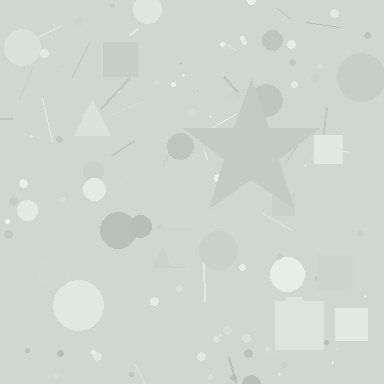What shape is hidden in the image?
A star is hidden in the image.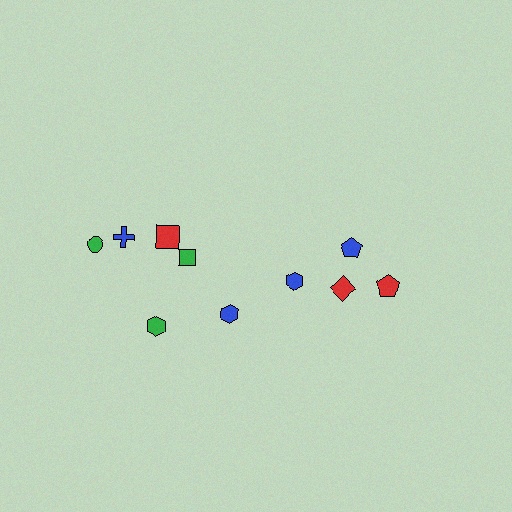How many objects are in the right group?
There are 4 objects.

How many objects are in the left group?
There are 6 objects.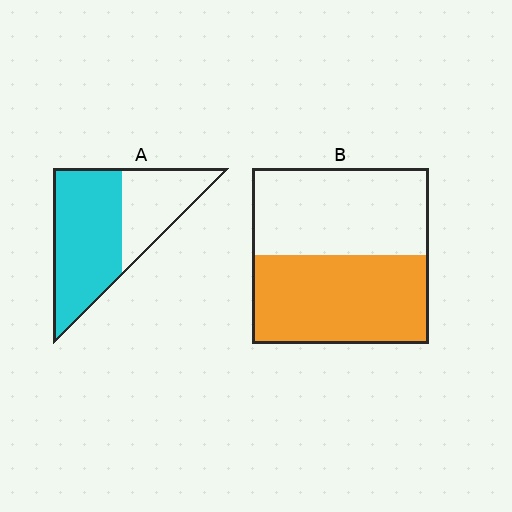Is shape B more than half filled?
Roughly half.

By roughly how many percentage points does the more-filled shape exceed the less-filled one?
By roughly 10 percentage points (A over B).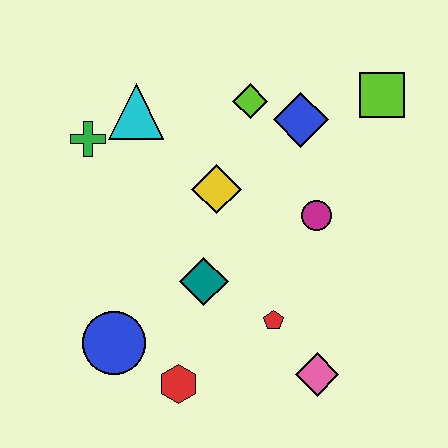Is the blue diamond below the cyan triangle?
Yes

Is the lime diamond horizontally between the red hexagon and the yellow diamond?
No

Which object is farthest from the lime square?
The blue circle is farthest from the lime square.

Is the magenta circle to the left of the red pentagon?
No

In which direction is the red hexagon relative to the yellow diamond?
The red hexagon is below the yellow diamond.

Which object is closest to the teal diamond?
The red pentagon is closest to the teal diamond.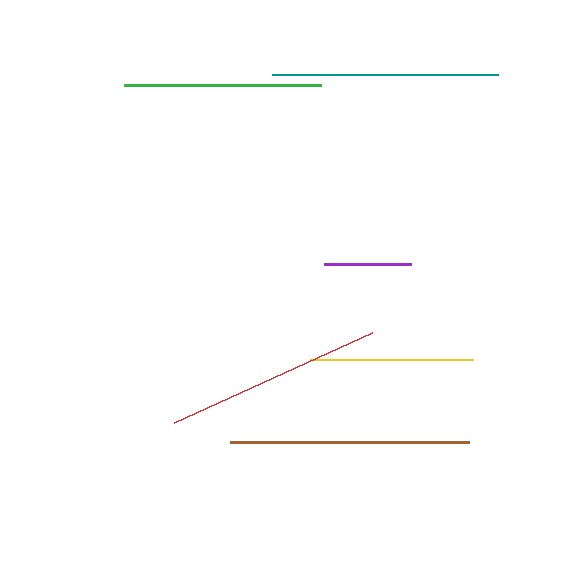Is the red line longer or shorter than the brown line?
The brown line is longer than the red line.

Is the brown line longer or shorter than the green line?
The brown line is longer than the green line.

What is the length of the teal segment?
The teal segment is approximately 226 pixels long.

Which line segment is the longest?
The brown line is the longest at approximately 240 pixels.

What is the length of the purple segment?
The purple segment is approximately 87 pixels long.